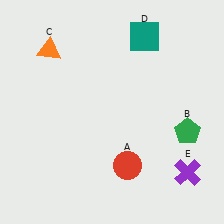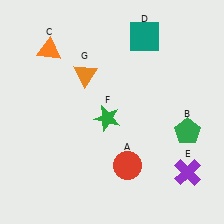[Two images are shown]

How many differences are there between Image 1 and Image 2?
There are 2 differences between the two images.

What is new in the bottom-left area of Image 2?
A green star (F) was added in the bottom-left area of Image 2.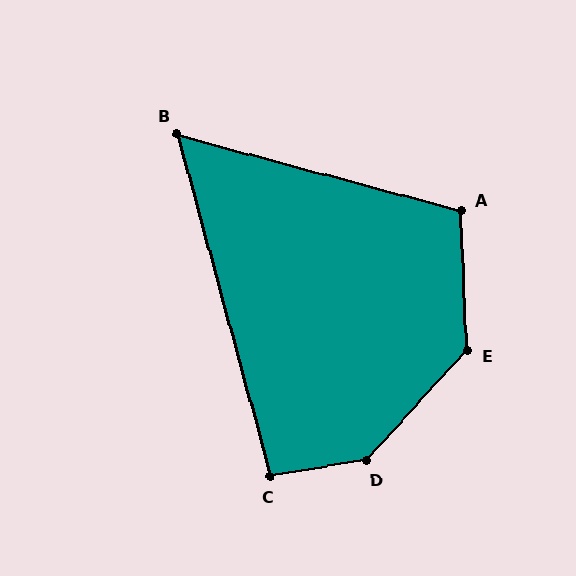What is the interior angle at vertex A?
Approximately 108 degrees (obtuse).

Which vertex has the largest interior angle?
D, at approximately 142 degrees.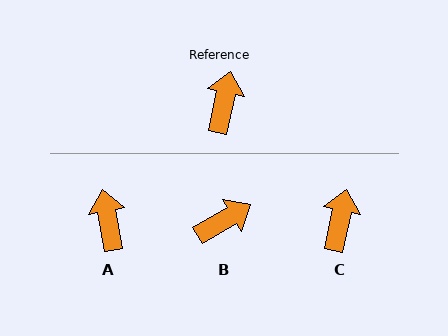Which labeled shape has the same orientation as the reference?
C.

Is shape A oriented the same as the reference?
No, it is off by about 23 degrees.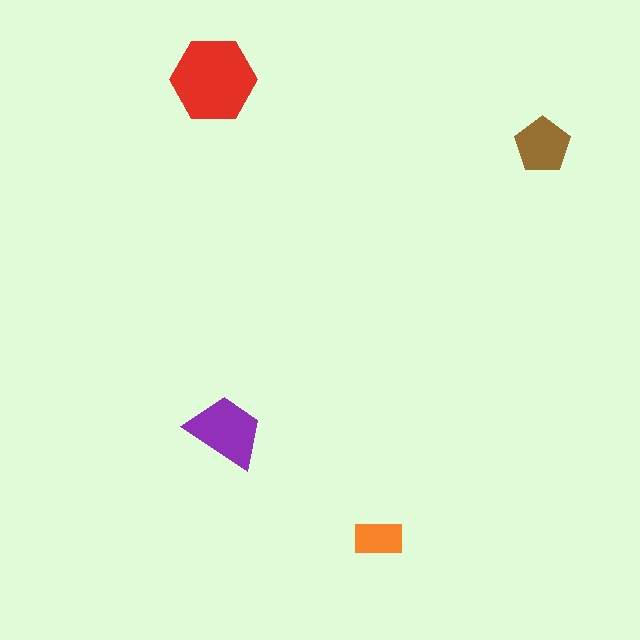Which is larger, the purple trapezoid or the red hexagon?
The red hexagon.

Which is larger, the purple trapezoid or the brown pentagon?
The purple trapezoid.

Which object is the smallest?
The orange rectangle.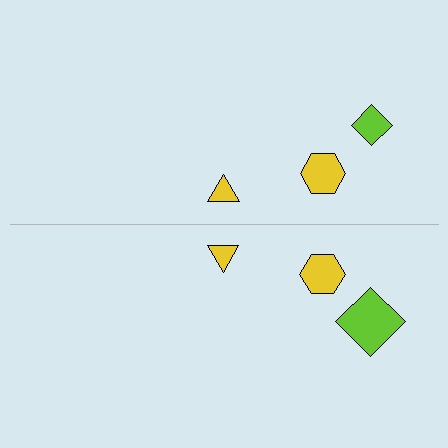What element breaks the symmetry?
The lime diamond on the bottom side has a different size than its mirror counterpart.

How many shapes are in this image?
There are 6 shapes in this image.